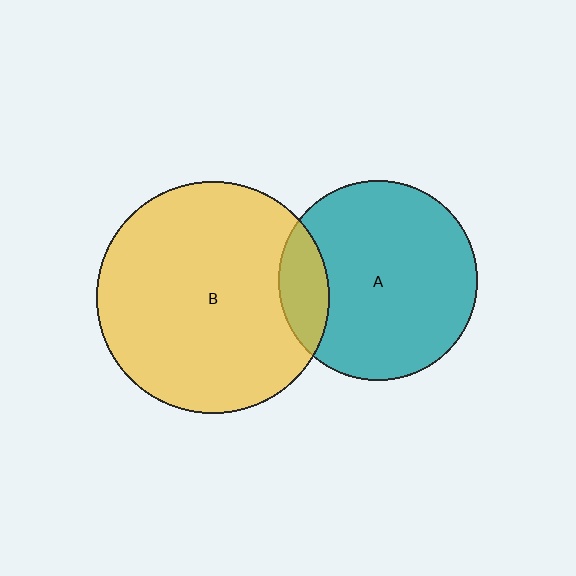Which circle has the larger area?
Circle B (yellow).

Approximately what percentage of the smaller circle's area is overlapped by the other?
Approximately 15%.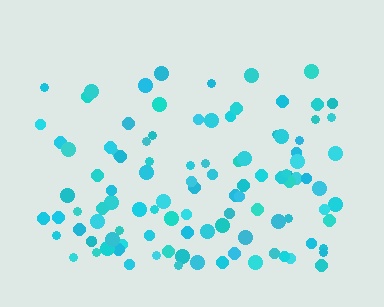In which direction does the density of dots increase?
From top to bottom, with the bottom side densest.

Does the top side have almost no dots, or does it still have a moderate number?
Still a moderate number, just noticeably fewer than the bottom.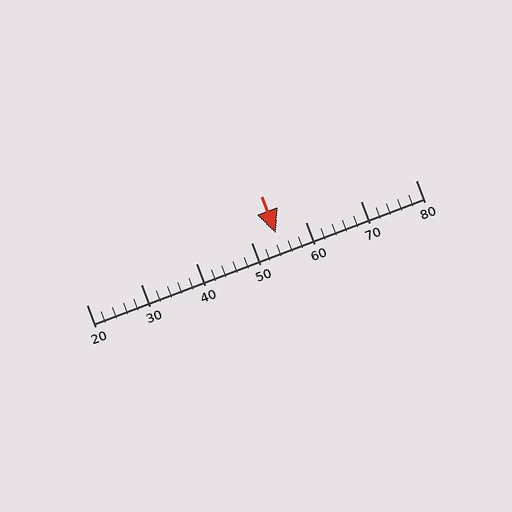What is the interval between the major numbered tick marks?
The major tick marks are spaced 10 units apart.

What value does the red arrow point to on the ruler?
The red arrow points to approximately 54.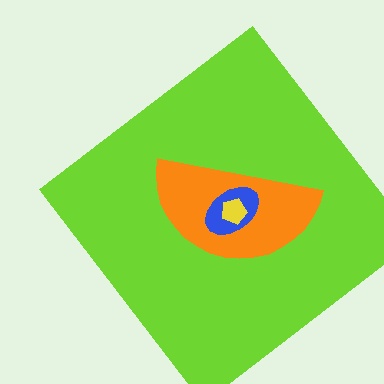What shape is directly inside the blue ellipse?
The yellow pentagon.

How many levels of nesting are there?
4.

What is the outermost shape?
The lime diamond.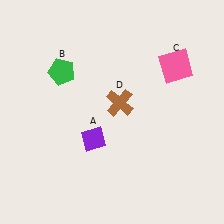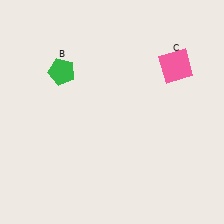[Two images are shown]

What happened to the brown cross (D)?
The brown cross (D) was removed in Image 2. It was in the top-right area of Image 1.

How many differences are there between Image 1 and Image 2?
There are 2 differences between the two images.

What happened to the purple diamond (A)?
The purple diamond (A) was removed in Image 2. It was in the bottom-left area of Image 1.